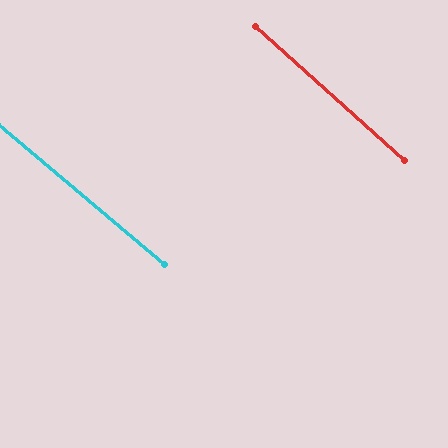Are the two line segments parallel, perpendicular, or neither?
Parallel — their directions differ by only 2.0°.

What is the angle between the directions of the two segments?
Approximately 2 degrees.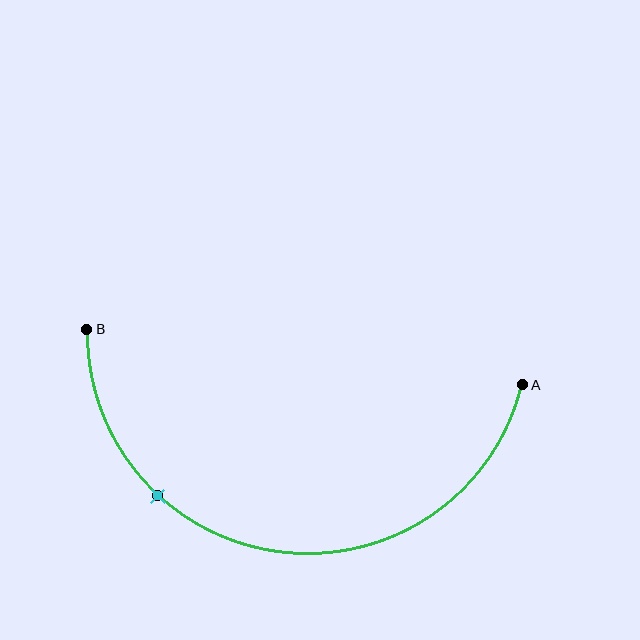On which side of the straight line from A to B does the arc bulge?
The arc bulges below the straight line connecting A and B.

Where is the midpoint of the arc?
The arc midpoint is the point on the curve farthest from the straight line joining A and B. It sits below that line.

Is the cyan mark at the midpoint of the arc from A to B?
No. The cyan mark lies on the arc but is closer to endpoint B. The arc midpoint would be at the point on the curve equidistant along the arc from both A and B.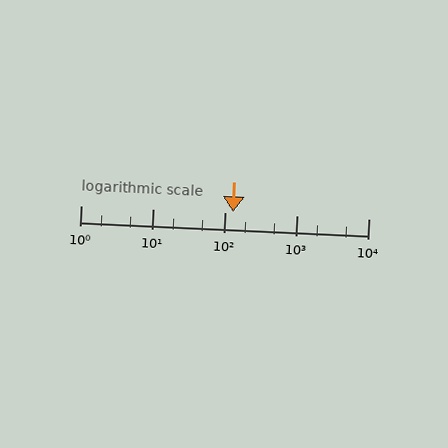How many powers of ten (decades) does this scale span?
The scale spans 4 decades, from 1 to 10000.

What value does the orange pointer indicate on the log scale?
The pointer indicates approximately 130.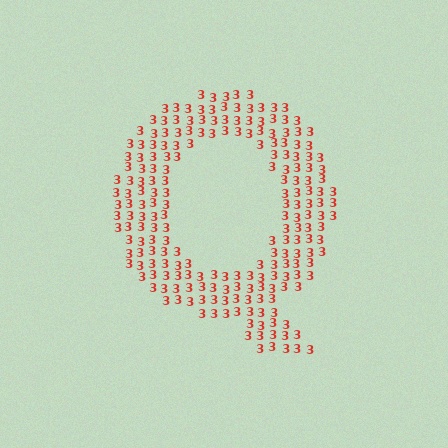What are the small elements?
The small elements are digit 3's.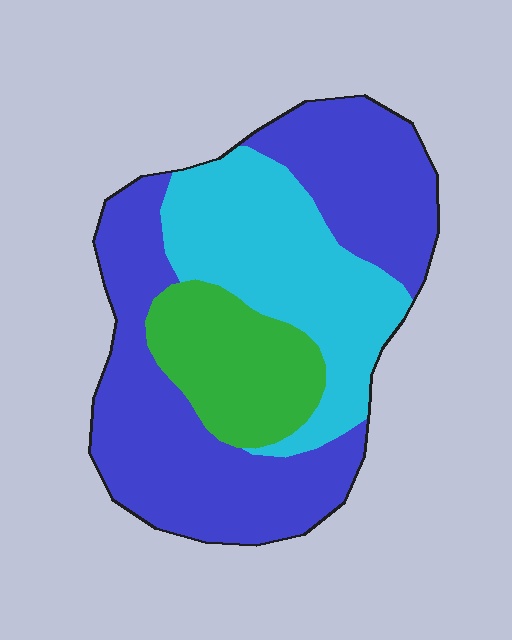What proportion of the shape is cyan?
Cyan covers 30% of the shape.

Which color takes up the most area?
Blue, at roughly 55%.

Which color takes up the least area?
Green, at roughly 20%.